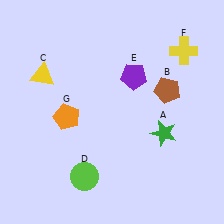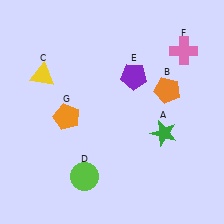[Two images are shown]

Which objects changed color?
B changed from brown to orange. F changed from yellow to pink.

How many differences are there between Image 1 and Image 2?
There are 2 differences between the two images.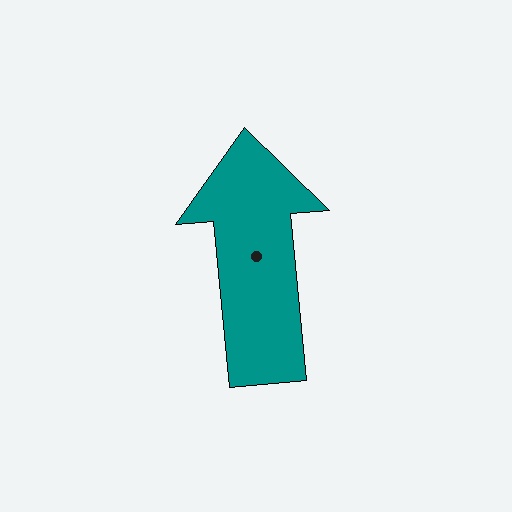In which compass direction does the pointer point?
North.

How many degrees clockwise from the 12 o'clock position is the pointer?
Approximately 355 degrees.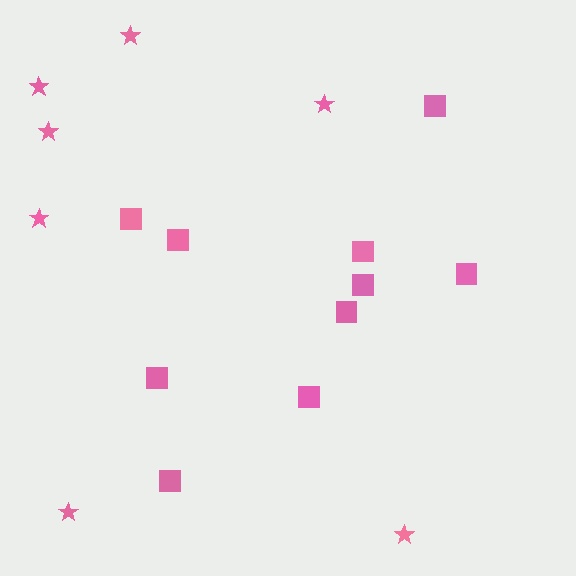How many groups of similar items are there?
There are 2 groups: one group of stars (7) and one group of squares (10).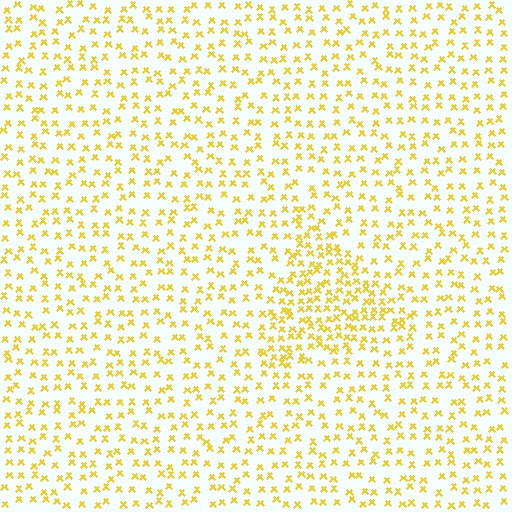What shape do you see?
I see a triangle.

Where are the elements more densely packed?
The elements are more densely packed inside the triangle boundary.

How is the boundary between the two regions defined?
The boundary is defined by a change in element density (approximately 1.9x ratio). All elements are the same color, size, and shape.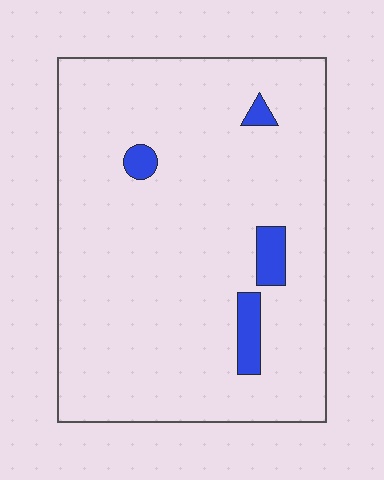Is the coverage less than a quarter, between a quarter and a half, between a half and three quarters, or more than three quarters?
Less than a quarter.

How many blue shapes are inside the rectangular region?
4.